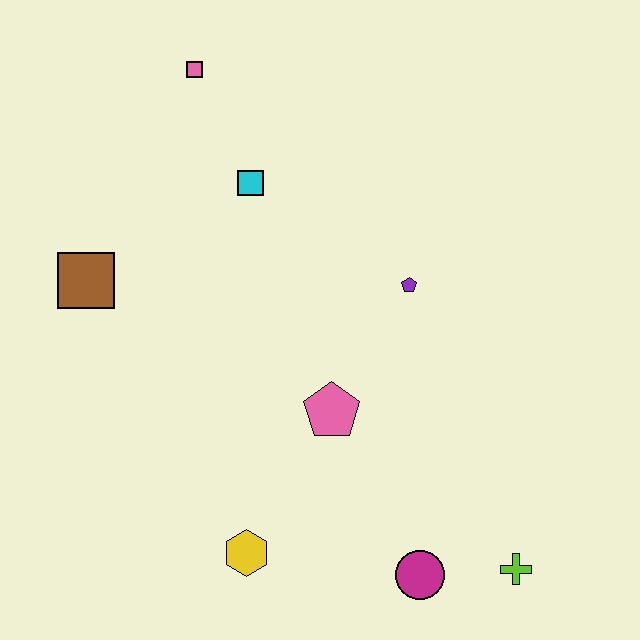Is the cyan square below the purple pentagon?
No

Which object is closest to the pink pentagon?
The purple pentagon is closest to the pink pentagon.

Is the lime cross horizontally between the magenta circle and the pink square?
No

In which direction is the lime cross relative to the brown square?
The lime cross is to the right of the brown square.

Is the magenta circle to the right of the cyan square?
Yes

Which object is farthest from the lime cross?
The pink square is farthest from the lime cross.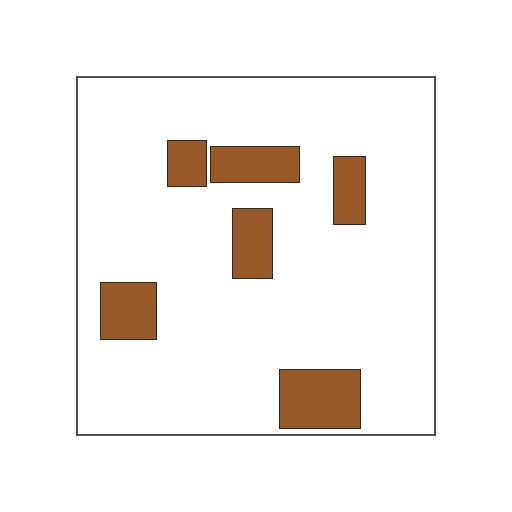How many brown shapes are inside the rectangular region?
6.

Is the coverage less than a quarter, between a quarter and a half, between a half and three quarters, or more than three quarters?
Less than a quarter.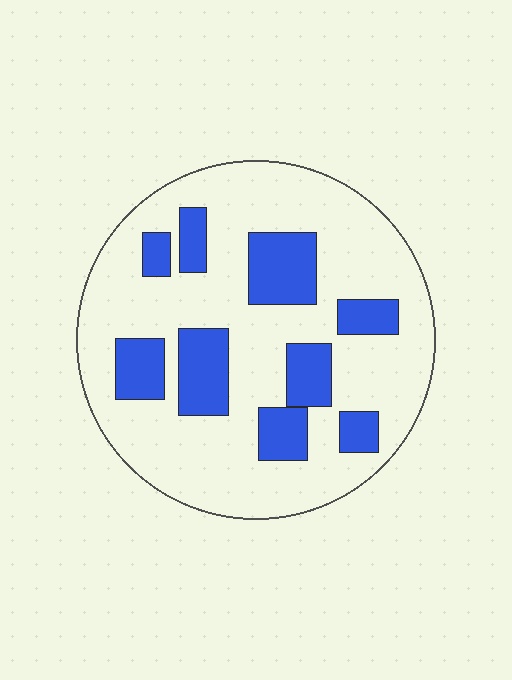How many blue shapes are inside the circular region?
9.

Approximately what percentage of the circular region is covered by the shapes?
Approximately 25%.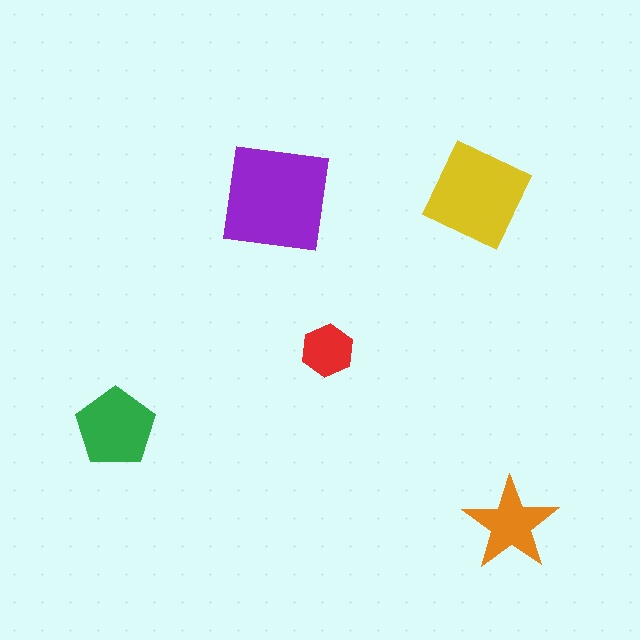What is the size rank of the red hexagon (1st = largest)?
5th.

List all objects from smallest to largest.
The red hexagon, the orange star, the green pentagon, the yellow diamond, the purple square.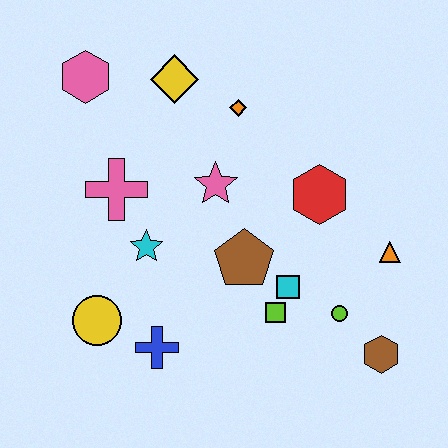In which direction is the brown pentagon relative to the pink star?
The brown pentagon is below the pink star.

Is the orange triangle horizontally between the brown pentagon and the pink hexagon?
No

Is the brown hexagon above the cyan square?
No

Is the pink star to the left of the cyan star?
No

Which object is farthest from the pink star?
The brown hexagon is farthest from the pink star.